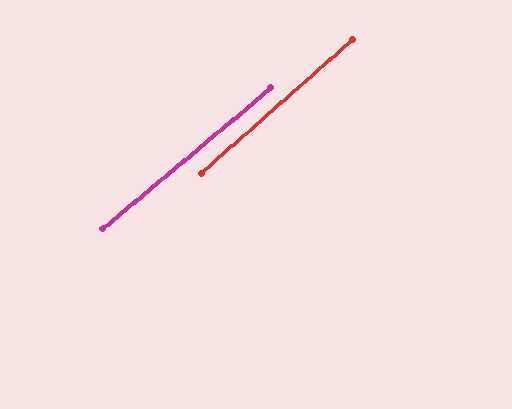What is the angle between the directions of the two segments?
Approximately 1 degree.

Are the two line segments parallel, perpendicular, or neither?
Parallel — their directions differ by only 1.3°.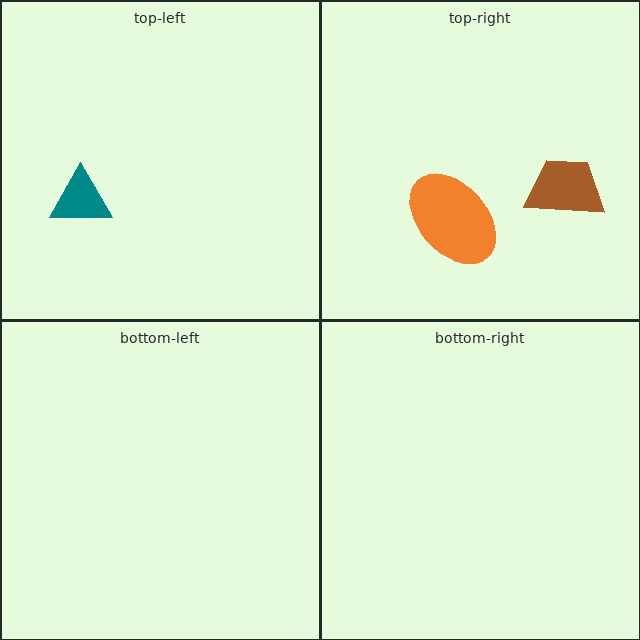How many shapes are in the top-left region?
1.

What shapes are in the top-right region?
The brown trapezoid, the orange ellipse.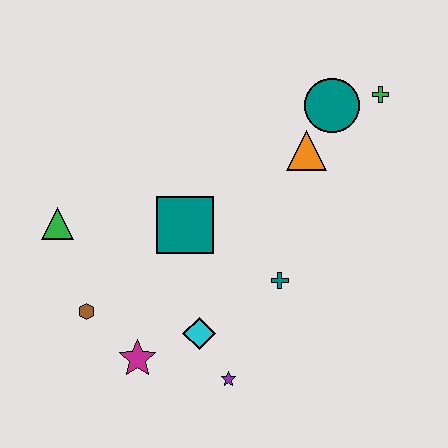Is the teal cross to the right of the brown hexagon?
Yes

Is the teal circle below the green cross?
Yes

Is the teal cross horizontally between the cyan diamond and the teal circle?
Yes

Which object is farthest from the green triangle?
The green cross is farthest from the green triangle.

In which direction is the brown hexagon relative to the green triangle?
The brown hexagon is below the green triangle.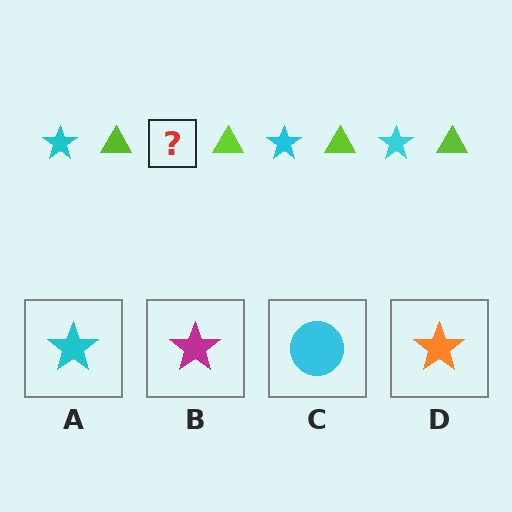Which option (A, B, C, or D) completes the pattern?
A.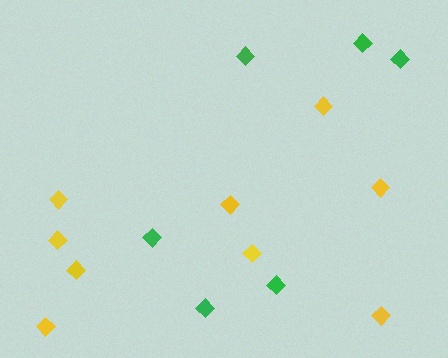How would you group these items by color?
There are 2 groups: one group of yellow diamonds (9) and one group of green diamonds (6).